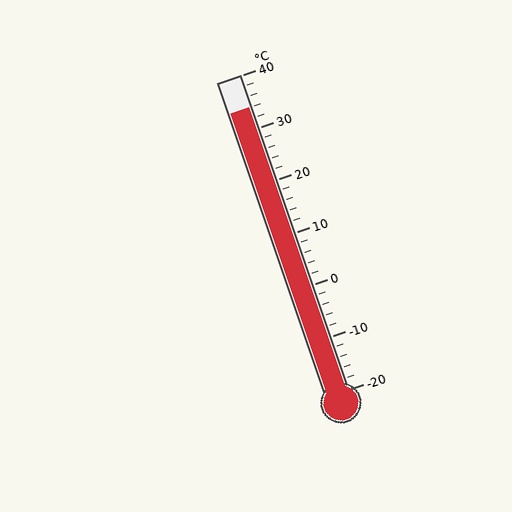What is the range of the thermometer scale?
The thermometer scale ranges from -20°C to 40°C.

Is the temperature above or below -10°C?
The temperature is above -10°C.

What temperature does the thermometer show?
The thermometer shows approximately 34°C.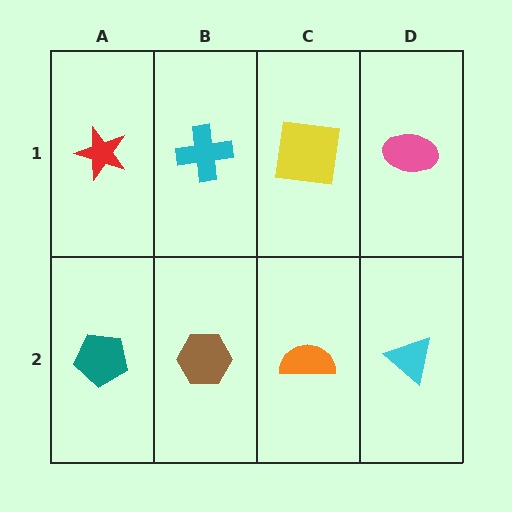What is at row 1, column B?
A cyan cross.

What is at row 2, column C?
An orange semicircle.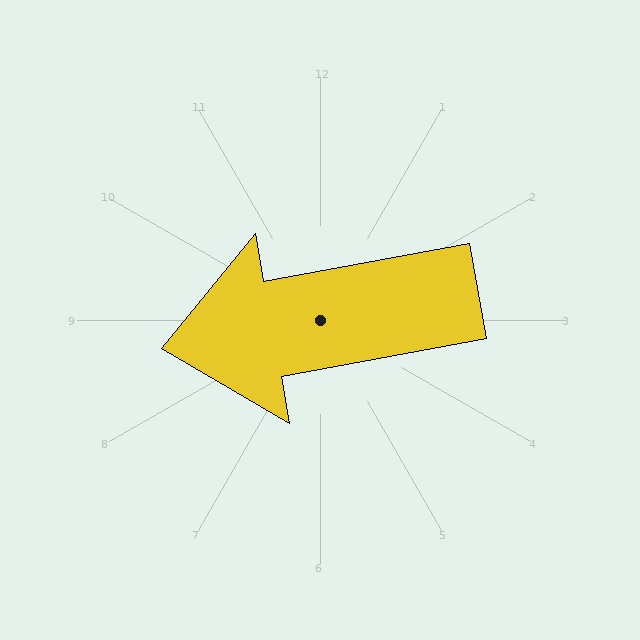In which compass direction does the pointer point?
West.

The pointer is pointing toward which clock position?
Roughly 9 o'clock.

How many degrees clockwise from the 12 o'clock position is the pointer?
Approximately 260 degrees.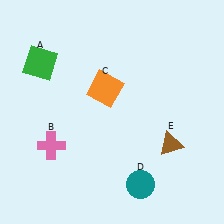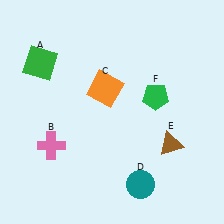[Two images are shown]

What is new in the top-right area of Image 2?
A green pentagon (F) was added in the top-right area of Image 2.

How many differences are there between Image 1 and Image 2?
There is 1 difference between the two images.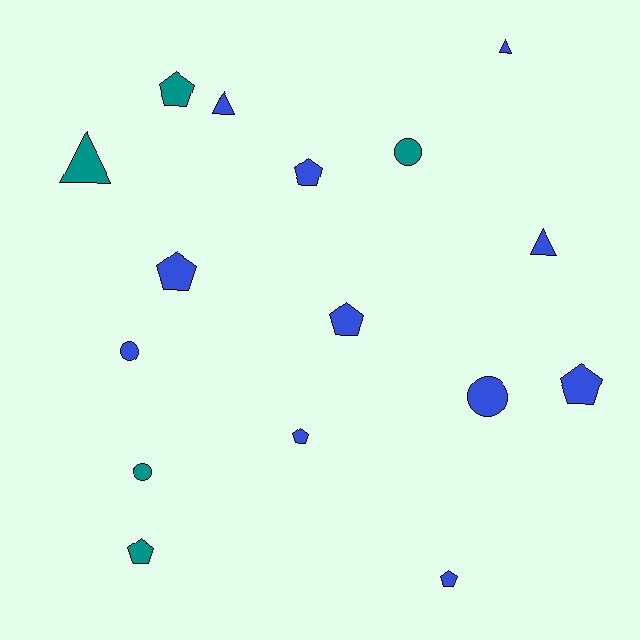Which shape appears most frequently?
Pentagon, with 8 objects.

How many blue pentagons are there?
There are 6 blue pentagons.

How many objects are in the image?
There are 16 objects.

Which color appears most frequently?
Blue, with 11 objects.